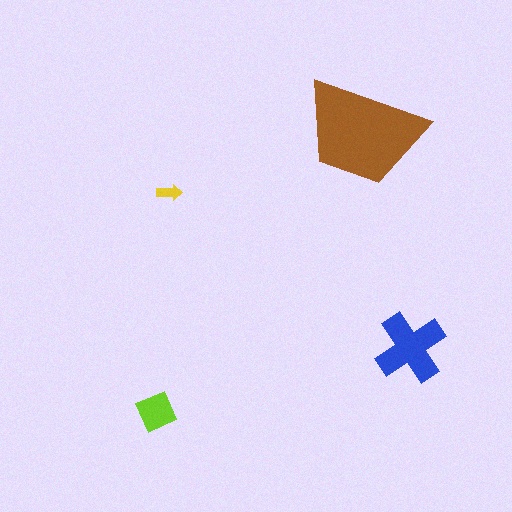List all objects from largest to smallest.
The brown trapezoid, the blue cross, the lime square, the yellow arrow.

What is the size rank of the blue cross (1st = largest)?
2nd.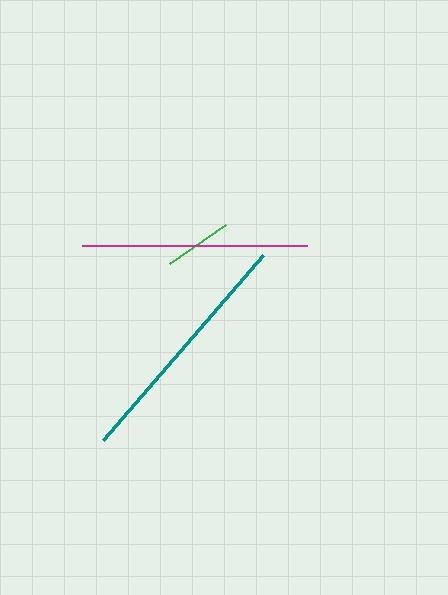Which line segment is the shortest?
The green line is the shortest at approximately 68 pixels.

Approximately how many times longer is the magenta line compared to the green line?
The magenta line is approximately 3.3 times the length of the green line.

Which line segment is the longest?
The teal line is the longest at approximately 245 pixels.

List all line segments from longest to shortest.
From longest to shortest: teal, magenta, green.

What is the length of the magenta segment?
The magenta segment is approximately 225 pixels long.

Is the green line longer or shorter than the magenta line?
The magenta line is longer than the green line.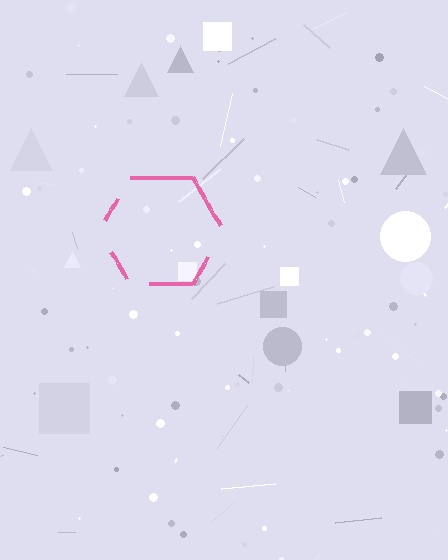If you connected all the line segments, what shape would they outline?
They would outline a hexagon.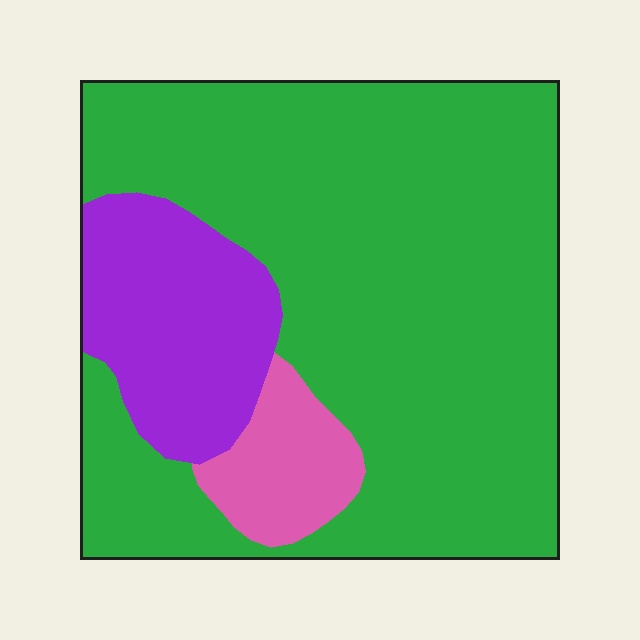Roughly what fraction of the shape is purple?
Purple covers 17% of the shape.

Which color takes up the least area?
Pink, at roughly 10%.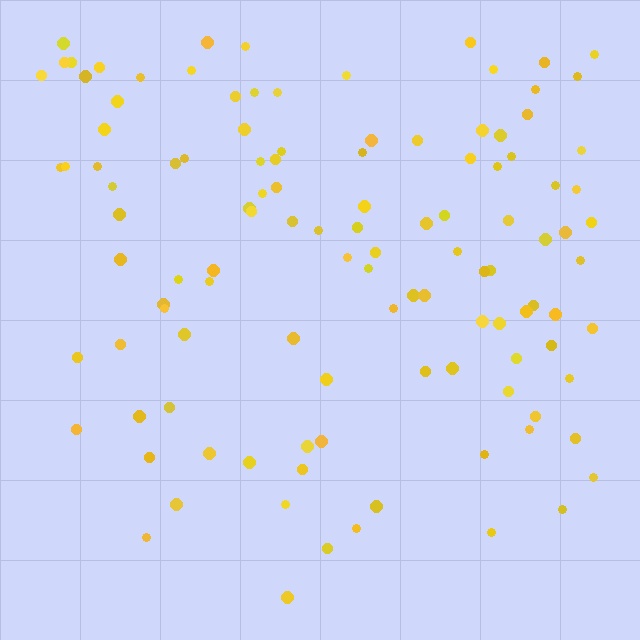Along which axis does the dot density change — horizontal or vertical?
Vertical.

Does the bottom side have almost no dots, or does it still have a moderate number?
Still a moderate number, just noticeably fewer than the top.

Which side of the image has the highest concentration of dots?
The top.